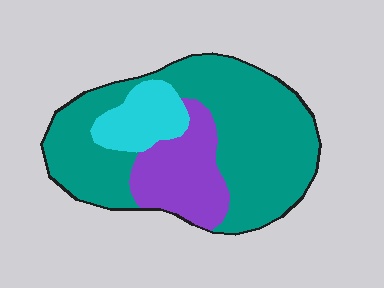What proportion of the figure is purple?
Purple covers around 20% of the figure.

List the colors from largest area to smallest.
From largest to smallest: teal, purple, cyan.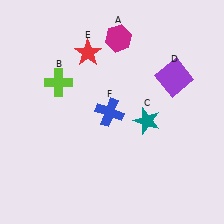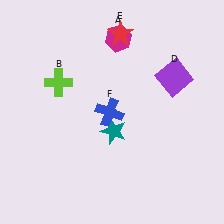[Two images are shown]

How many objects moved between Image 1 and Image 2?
2 objects moved between the two images.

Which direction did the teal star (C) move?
The teal star (C) moved left.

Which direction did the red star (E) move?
The red star (E) moved right.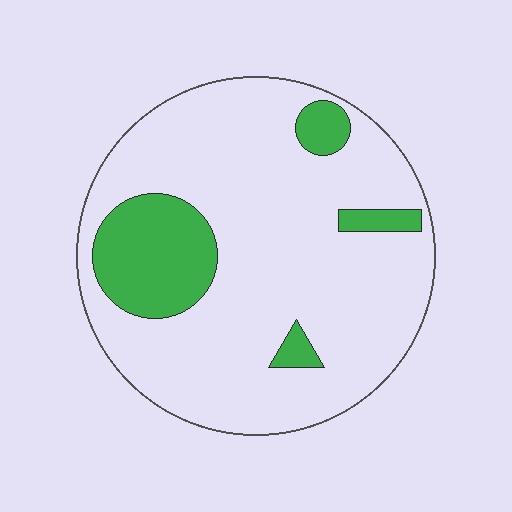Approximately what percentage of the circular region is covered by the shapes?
Approximately 20%.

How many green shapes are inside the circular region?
4.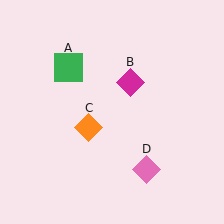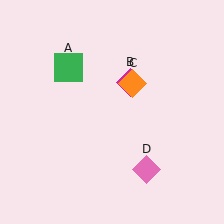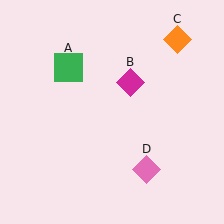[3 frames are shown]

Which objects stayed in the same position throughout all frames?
Green square (object A) and magenta diamond (object B) and pink diamond (object D) remained stationary.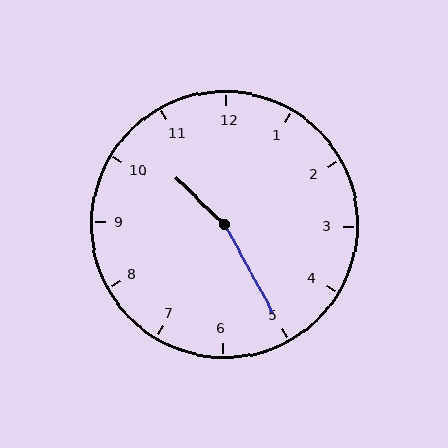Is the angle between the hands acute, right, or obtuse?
It is obtuse.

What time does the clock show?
10:25.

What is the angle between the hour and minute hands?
Approximately 162 degrees.